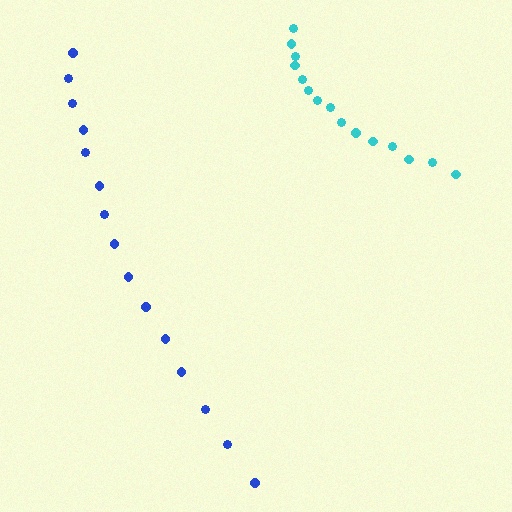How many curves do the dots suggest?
There are 2 distinct paths.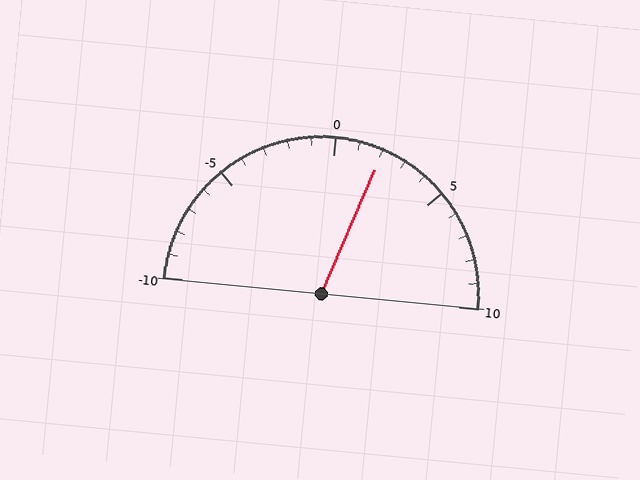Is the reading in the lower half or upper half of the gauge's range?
The reading is in the upper half of the range (-10 to 10).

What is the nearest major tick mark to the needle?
The nearest major tick mark is 0.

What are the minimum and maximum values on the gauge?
The gauge ranges from -10 to 10.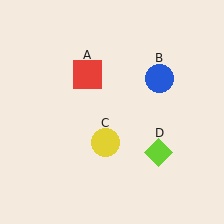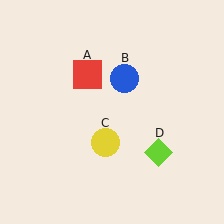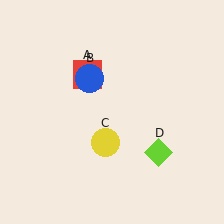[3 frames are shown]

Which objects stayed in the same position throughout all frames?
Red square (object A) and yellow circle (object C) and lime diamond (object D) remained stationary.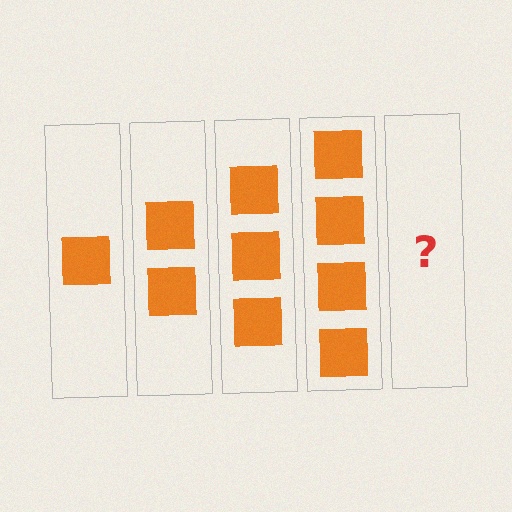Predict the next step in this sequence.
The next step is 5 squares.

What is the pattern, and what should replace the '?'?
The pattern is that each step adds one more square. The '?' should be 5 squares.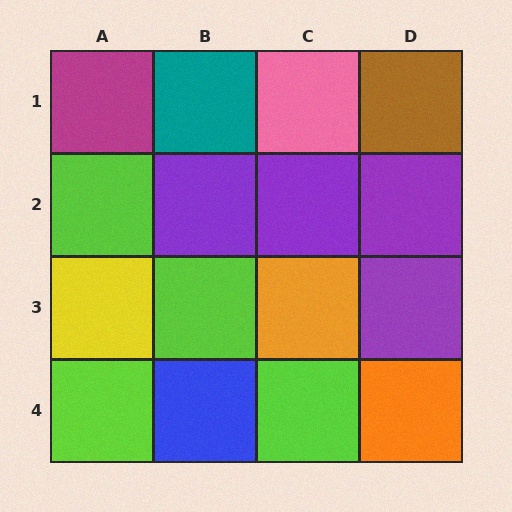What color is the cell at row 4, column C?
Lime.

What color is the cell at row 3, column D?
Purple.